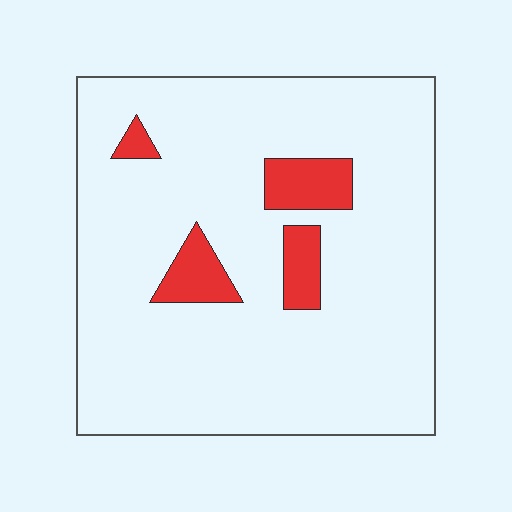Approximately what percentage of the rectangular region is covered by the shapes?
Approximately 10%.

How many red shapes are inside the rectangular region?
4.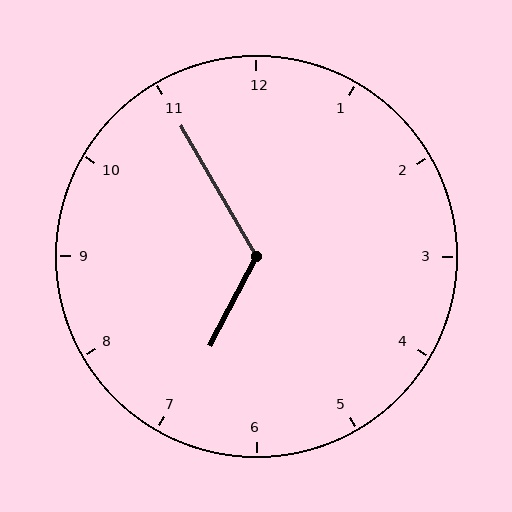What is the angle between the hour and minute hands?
Approximately 122 degrees.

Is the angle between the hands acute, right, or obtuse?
It is obtuse.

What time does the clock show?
6:55.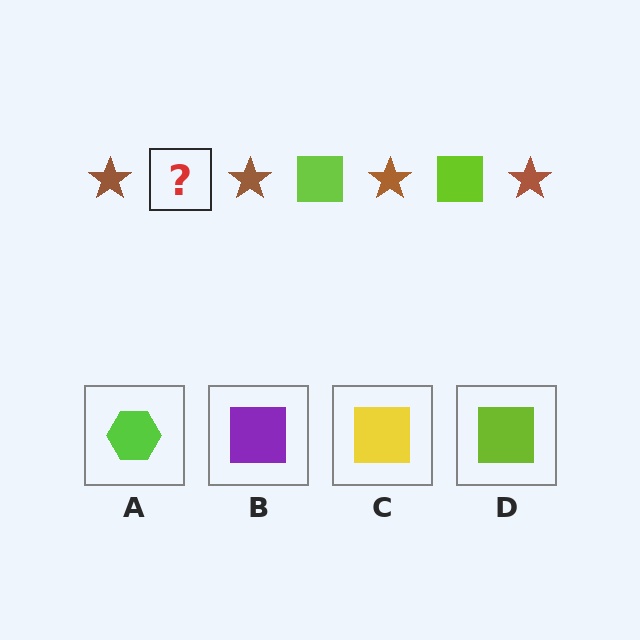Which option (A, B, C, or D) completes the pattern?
D.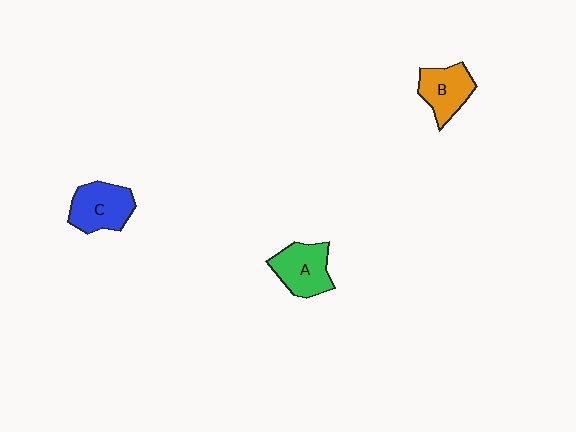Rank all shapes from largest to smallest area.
From largest to smallest: C (blue), A (green), B (orange).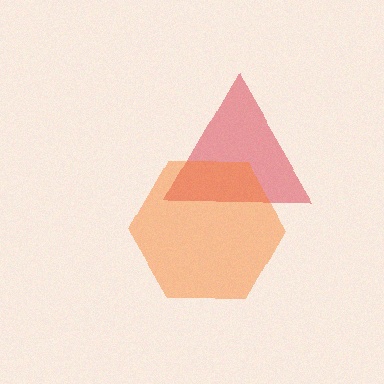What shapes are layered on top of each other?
The layered shapes are: a red triangle, an orange hexagon.